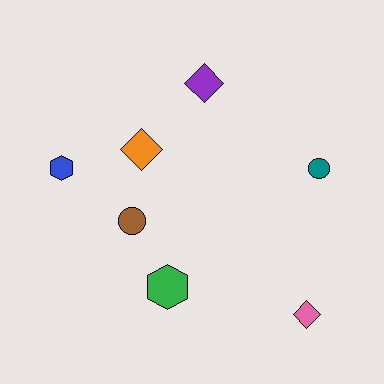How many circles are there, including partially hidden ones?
There are 2 circles.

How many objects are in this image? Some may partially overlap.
There are 7 objects.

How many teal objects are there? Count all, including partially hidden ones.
There is 1 teal object.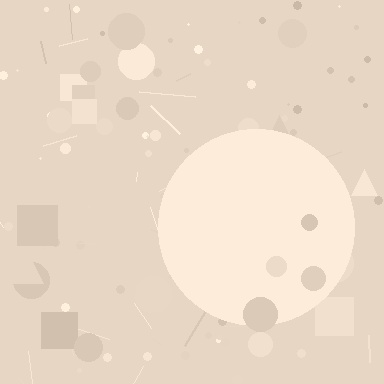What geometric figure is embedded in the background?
A circle is embedded in the background.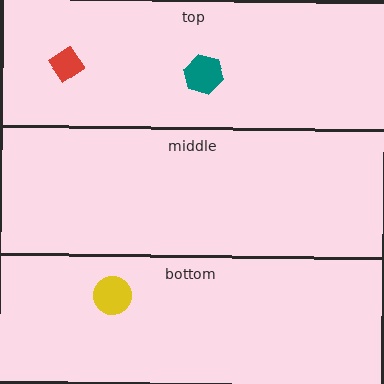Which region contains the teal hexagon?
The top region.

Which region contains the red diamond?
The top region.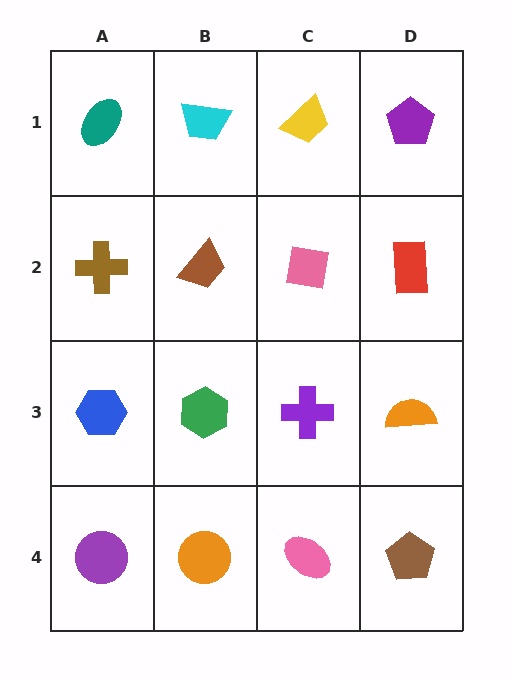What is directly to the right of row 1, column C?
A purple pentagon.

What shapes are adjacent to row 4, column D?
An orange semicircle (row 3, column D), a pink ellipse (row 4, column C).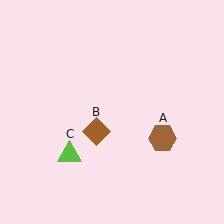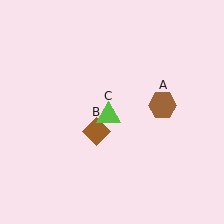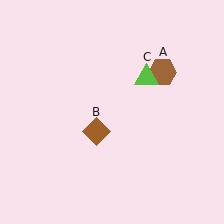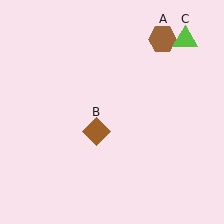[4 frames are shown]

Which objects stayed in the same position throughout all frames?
Brown diamond (object B) remained stationary.